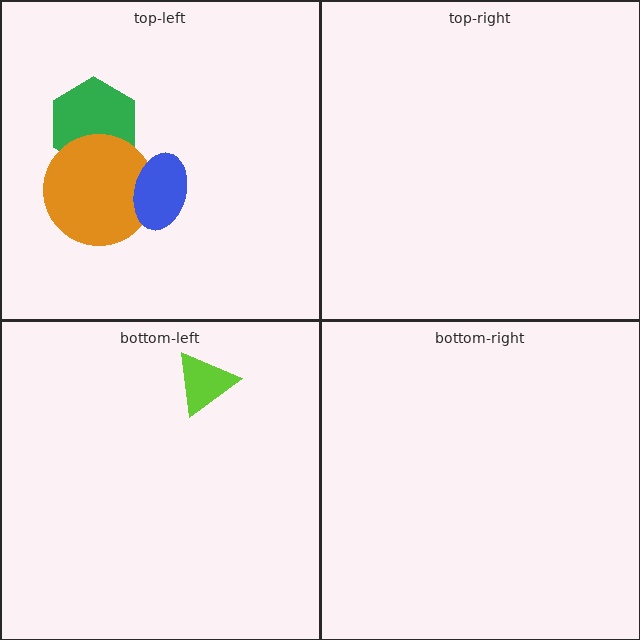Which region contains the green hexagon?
The top-left region.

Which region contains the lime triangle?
The bottom-left region.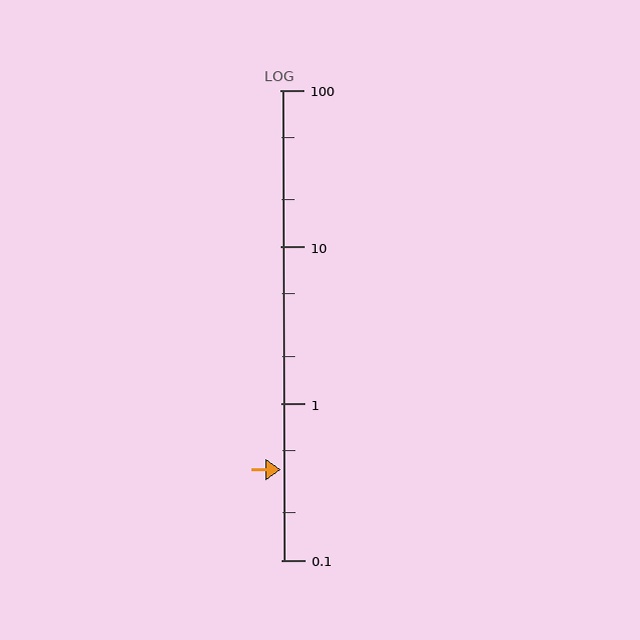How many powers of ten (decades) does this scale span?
The scale spans 3 decades, from 0.1 to 100.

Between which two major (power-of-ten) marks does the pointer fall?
The pointer is between 0.1 and 1.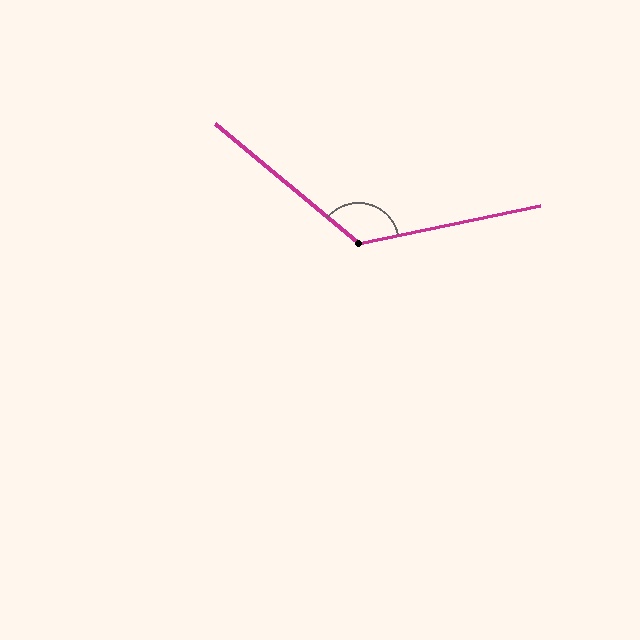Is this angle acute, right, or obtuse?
It is obtuse.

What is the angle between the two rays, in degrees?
Approximately 129 degrees.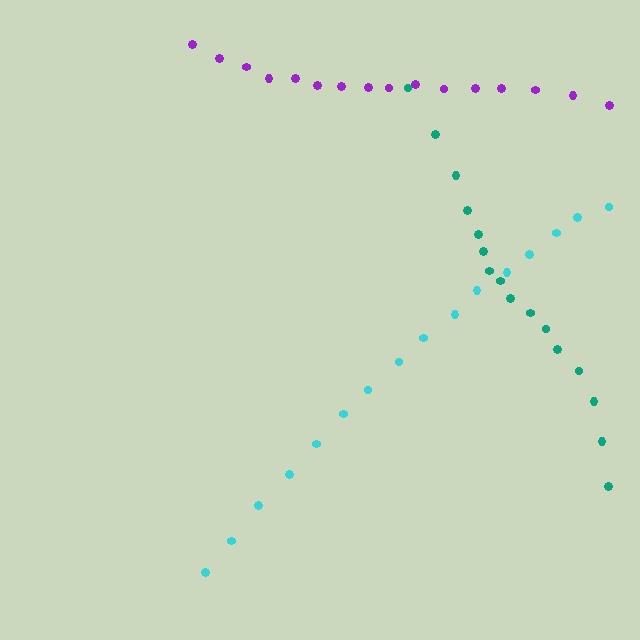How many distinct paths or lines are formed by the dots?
There are 3 distinct paths.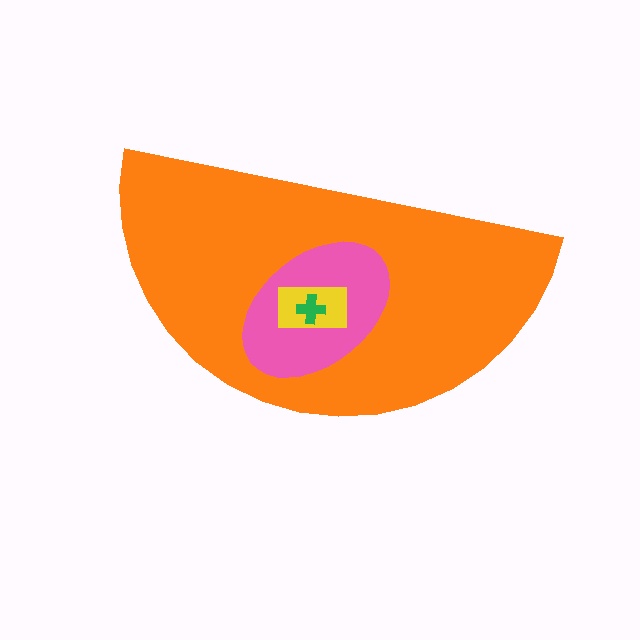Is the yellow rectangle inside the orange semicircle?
Yes.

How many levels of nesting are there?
4.